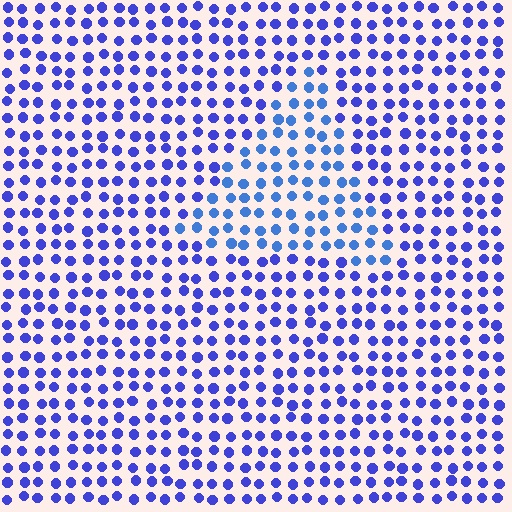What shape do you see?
I see a triangle.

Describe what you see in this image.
The image is filled with small blue elements in a uniform arrangement. A triangle-shaped region is visible where the elements are tinted to a slightly different hue, forming a subtle color boundary.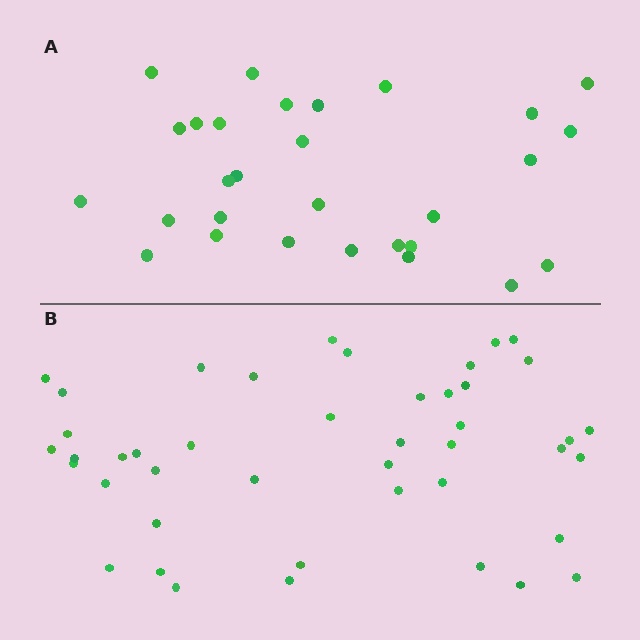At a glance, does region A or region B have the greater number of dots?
Region B (the bottom region) has more dots.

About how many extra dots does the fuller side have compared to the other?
Region B has approximately 15 more dots than region A.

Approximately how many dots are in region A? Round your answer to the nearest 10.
About 30 dots. (The exact count is 29, which rounds to 30.)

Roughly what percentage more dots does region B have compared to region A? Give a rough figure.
About 50% more.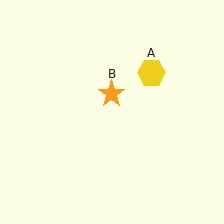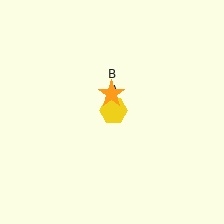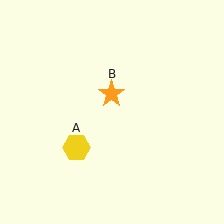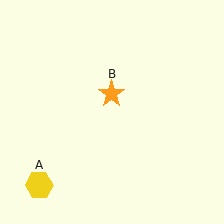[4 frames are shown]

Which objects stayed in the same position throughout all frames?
Orange star (object B) remained stationary.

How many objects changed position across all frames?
1 object changed position: yellow hexagon (object A).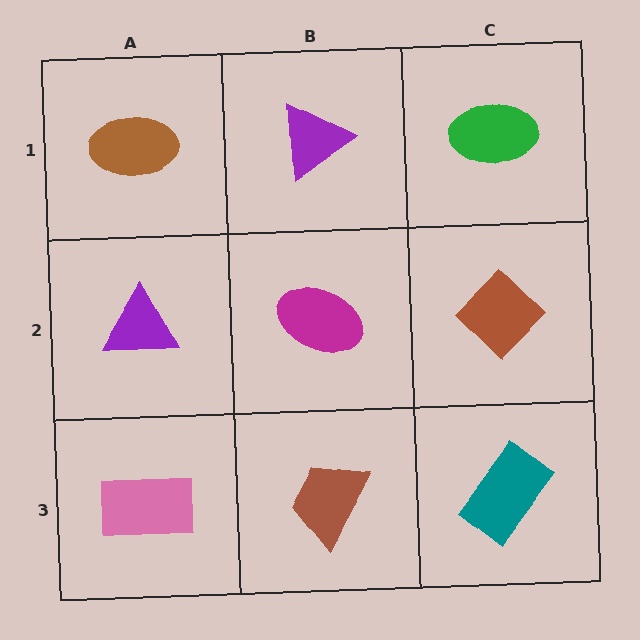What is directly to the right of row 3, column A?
A brown trapezoid.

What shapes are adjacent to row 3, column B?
A magenta ellipse (row 2, column B), a pink rectangle (row 3, column A), a teal rectangle (row 3, column C).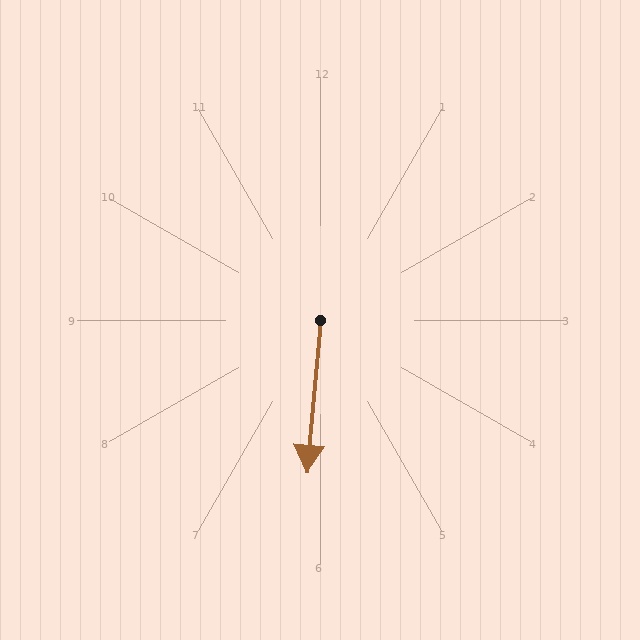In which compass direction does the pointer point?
South.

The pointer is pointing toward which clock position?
Roughly 6 o'clock.